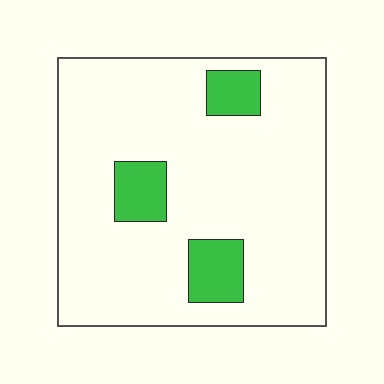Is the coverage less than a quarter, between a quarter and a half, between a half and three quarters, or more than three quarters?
Less than a quarter.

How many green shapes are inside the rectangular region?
3.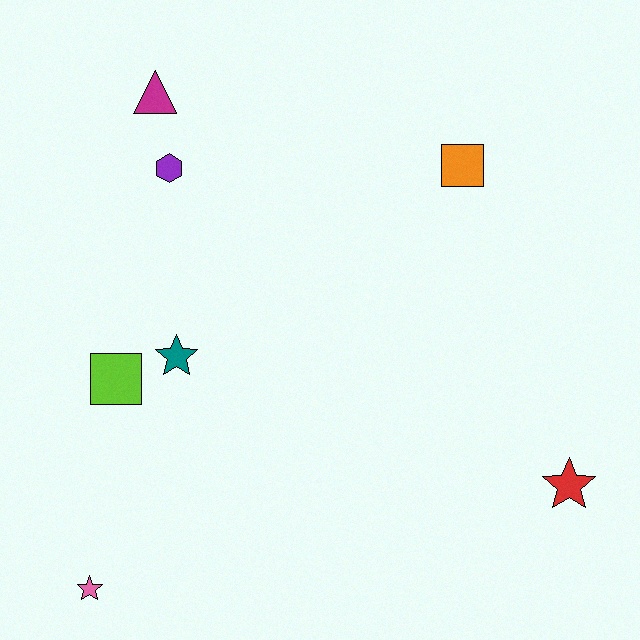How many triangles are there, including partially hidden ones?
There is 1 triangle.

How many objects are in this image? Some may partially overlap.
There are 7 objects.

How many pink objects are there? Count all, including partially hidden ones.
There is 1 pink object.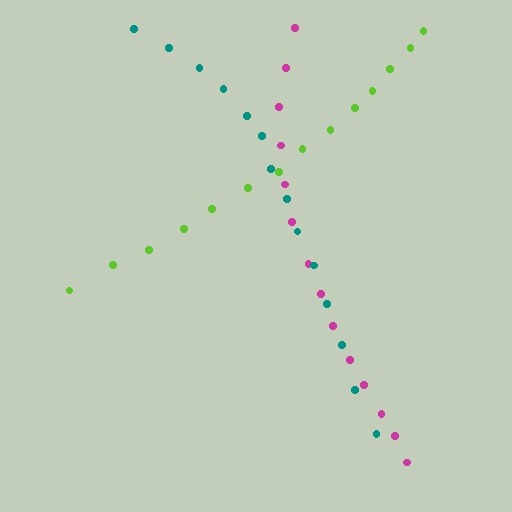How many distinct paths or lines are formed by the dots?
There are 3 distinct paths.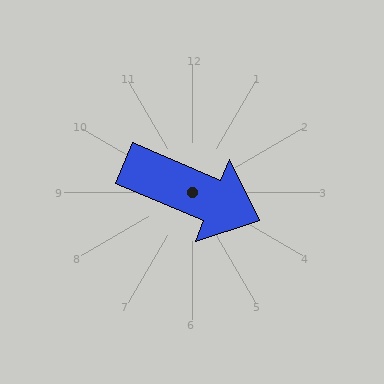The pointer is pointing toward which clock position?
Roughly 4 o'clock.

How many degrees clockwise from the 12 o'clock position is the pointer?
Approximately 113 degrees.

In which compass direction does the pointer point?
Southeast.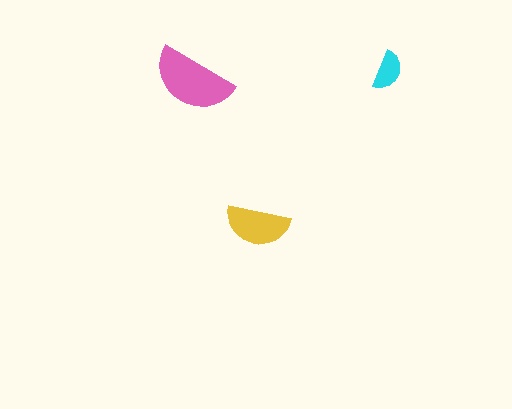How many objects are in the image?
There are 3 objects in the image.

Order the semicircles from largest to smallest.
the pink one, the yellow one, the cyan one.